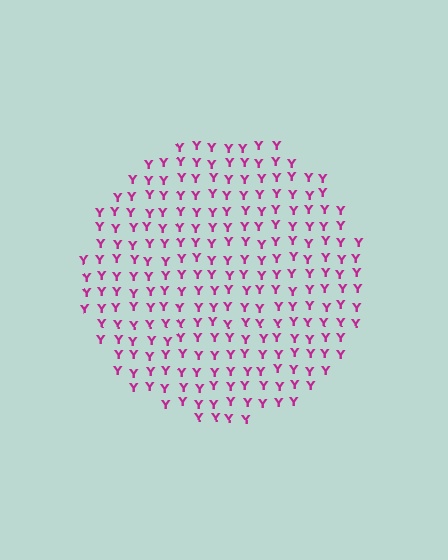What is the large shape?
The large shape is a circle.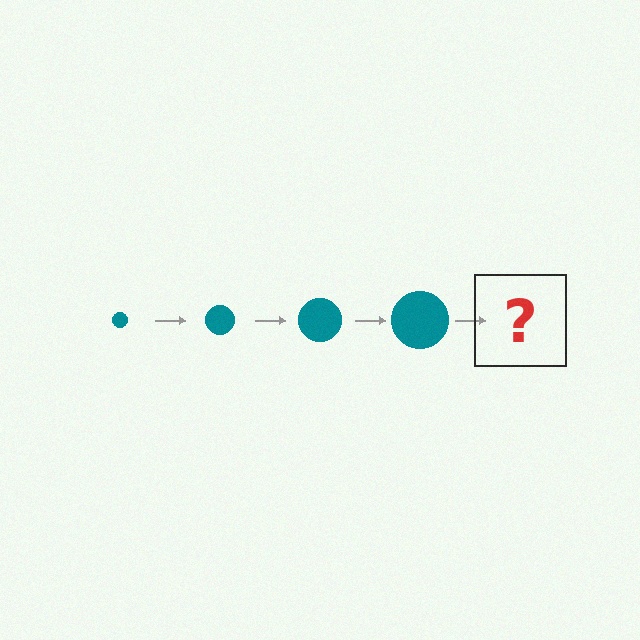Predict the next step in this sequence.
The next step is a teal circle, larger than the previous one.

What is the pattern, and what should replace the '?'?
The pattern is that the circle gets progressively larger each step. The '?' should be a teal circle, larger than the previous one.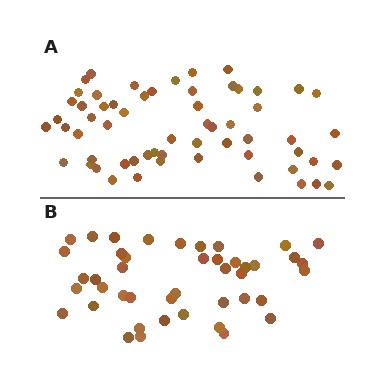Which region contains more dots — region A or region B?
Region A (the top region) has more dots.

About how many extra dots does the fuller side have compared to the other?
Region A has approximately 15 more dots than region B.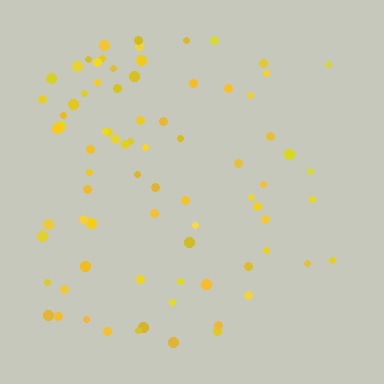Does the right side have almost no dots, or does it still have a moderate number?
Still a moderate number, just noticeably fewer than the left.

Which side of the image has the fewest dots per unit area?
The right.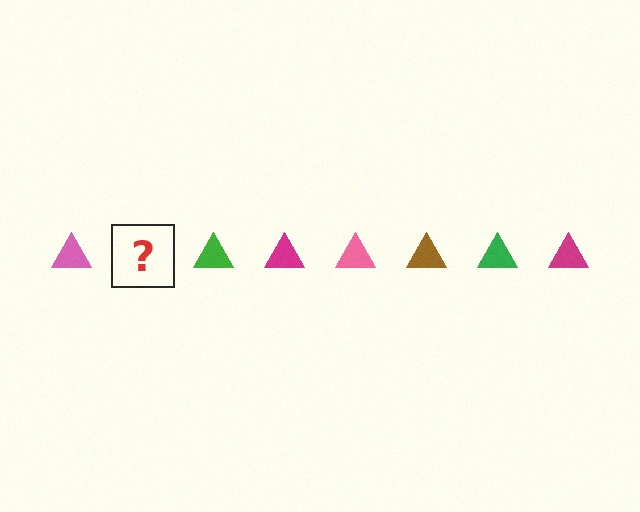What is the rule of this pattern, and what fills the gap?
The rule is that the pattern cycles through pink, brown, green, magenta triangles. The gap should be filled with a brown triangle.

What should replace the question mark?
The question mark should be replaced with a brown triangle.